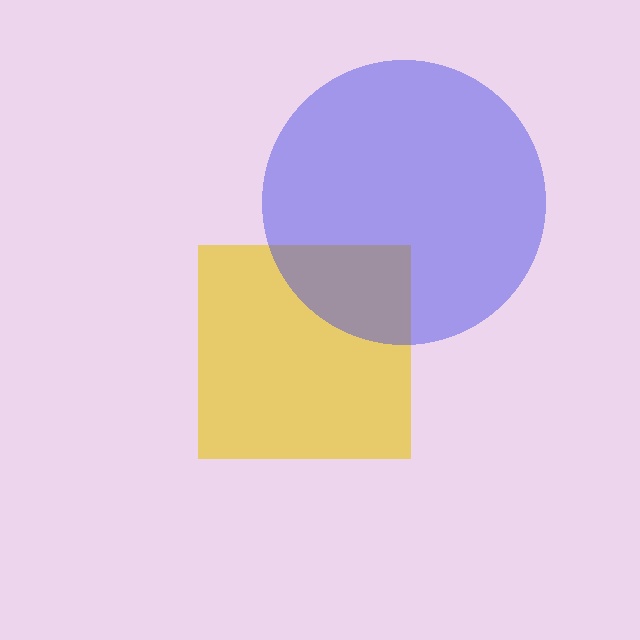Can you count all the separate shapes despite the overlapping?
Yes, there are 2 separate shapes.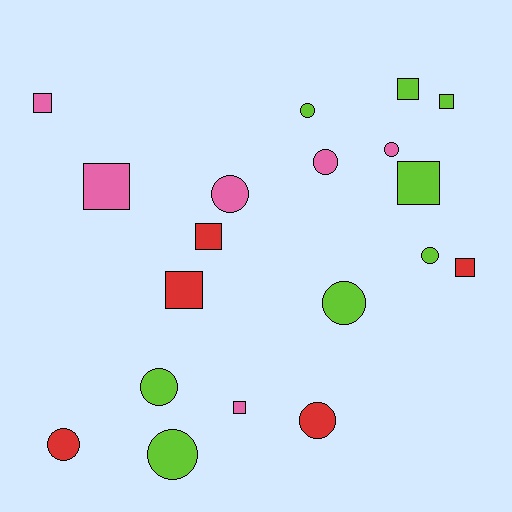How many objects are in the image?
There are 19 objects.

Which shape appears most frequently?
Circle, with 10 objects.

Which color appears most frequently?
Lime, with 8 objects.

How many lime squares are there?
There are 3 lime squares.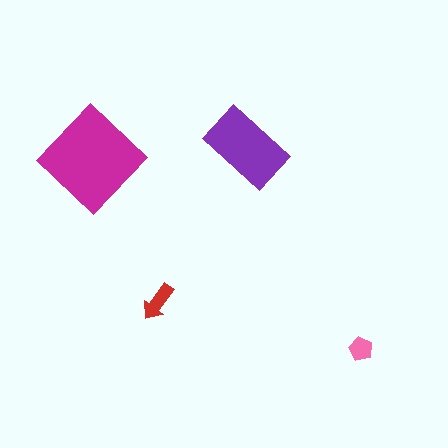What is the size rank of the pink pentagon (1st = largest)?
4th.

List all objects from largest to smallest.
The magenta diamond, the purple rectangle, the red arrow, the pink pentagon.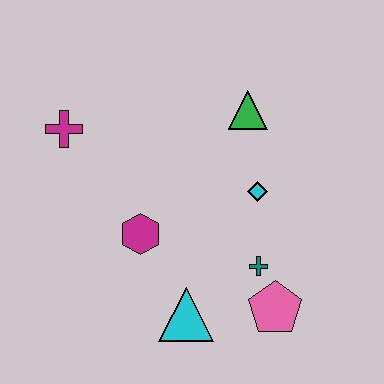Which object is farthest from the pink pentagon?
The magenta cross is farthest from the pink pentagon.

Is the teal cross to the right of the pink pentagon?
No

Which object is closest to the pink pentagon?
The teal cross is closest to the pink pentagon.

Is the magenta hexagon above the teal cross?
Yes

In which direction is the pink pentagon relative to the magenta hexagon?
The pink pentagon is to the right of the magenta hexagon.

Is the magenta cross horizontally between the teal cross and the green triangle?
No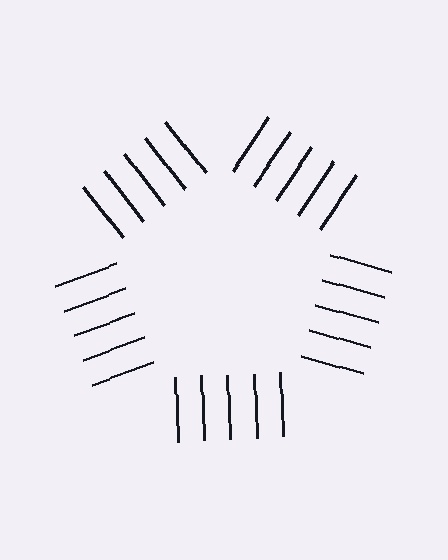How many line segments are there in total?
25 — 5 along each of the 5 edges.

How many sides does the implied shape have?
5 sides — the line-ends trace a pentagon.